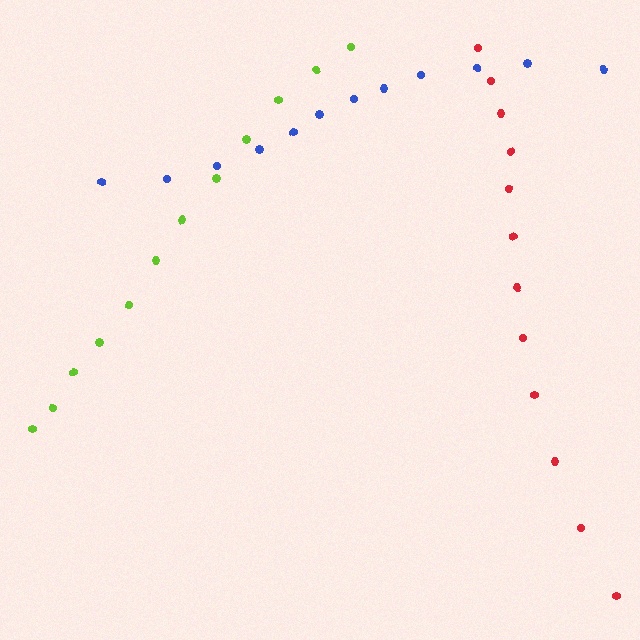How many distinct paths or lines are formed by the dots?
There are 3 distinct paths.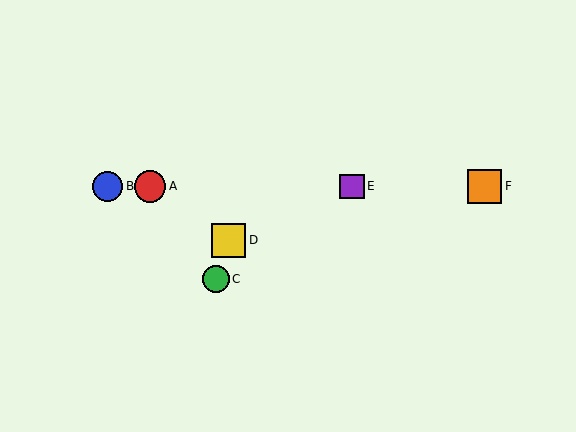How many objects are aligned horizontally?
4 objects (A, B, E, F) are aligned horizontally.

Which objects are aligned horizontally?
Objects A, B, E, F are aligned horizontally.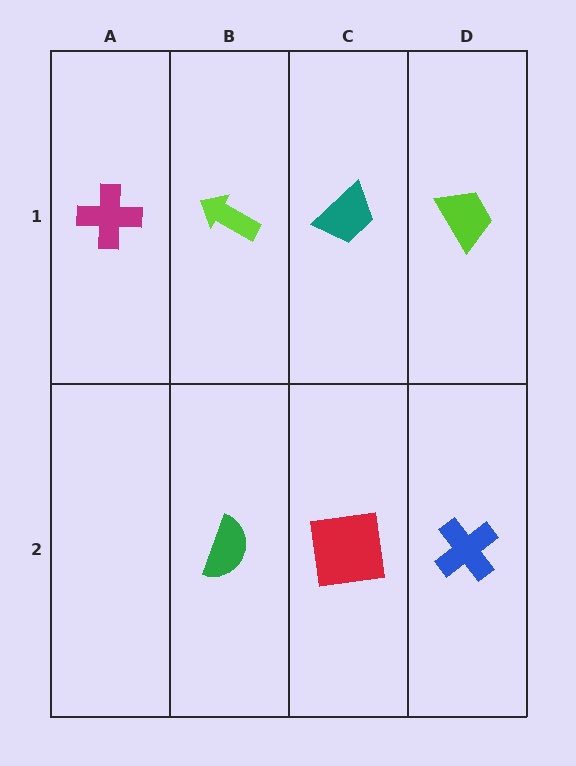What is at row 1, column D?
A lime trapezoid.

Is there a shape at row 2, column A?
No, that cell is empty.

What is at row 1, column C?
A teal trapezoid.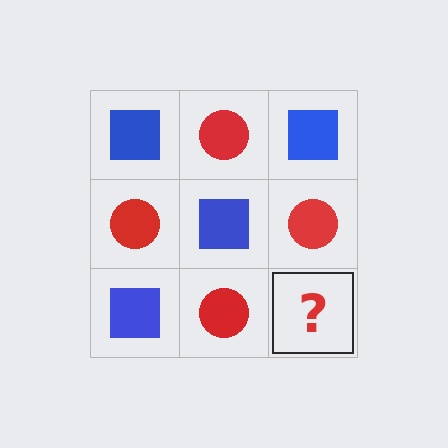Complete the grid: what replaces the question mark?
The question mark should be replaced with a blue square.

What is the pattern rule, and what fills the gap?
The rule is that it alternates blue square and red circle in a checkerboard pattern. The gap should be filled with a blue square.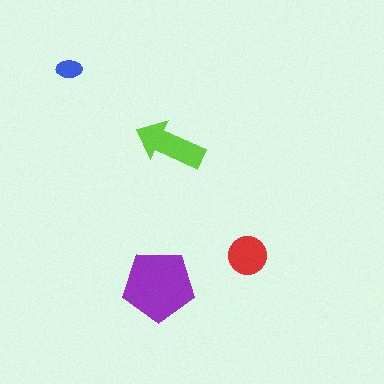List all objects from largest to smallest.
The purple pentagon, the lime arrow, the red circle, the blue ellipse.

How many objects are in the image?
There are 4 objects in the image.